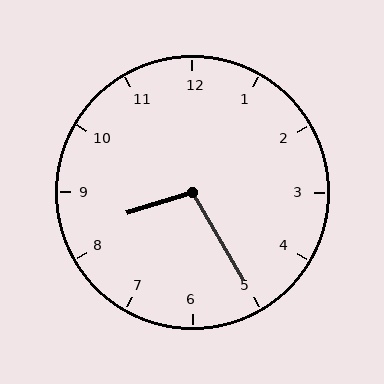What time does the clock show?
8:25.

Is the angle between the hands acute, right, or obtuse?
It is obtuse.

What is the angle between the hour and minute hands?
Approximately 102 degrees.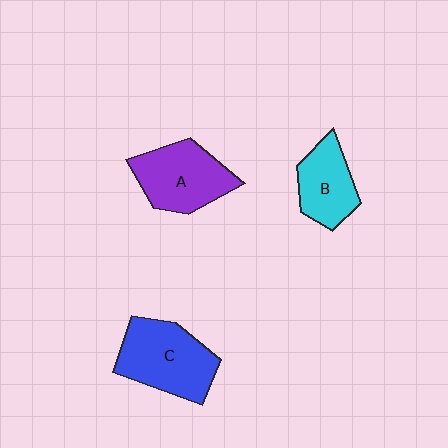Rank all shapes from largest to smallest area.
From largest to smallest: C (blue), A (purple), B (cyan).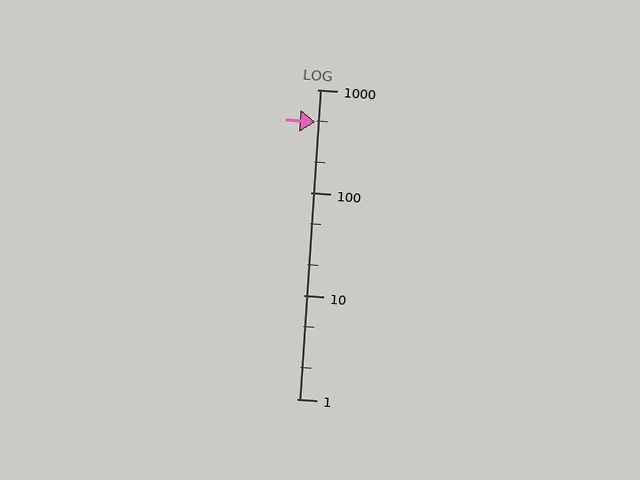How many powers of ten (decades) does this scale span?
The scale spans 3 decades, from 1 to 1000.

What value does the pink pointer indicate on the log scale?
The pointer indicates approximately 480.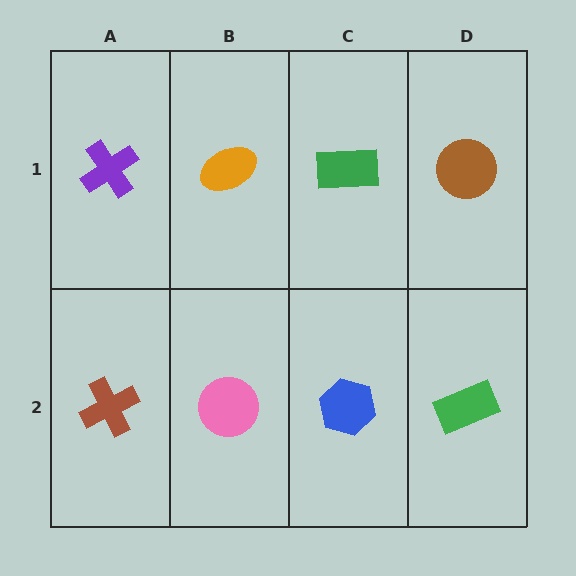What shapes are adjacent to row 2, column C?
A green rectangle (row 1, column C), a pink circle (row 2, column B), a green rectangle (row 2, column D).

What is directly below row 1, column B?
A pink circle.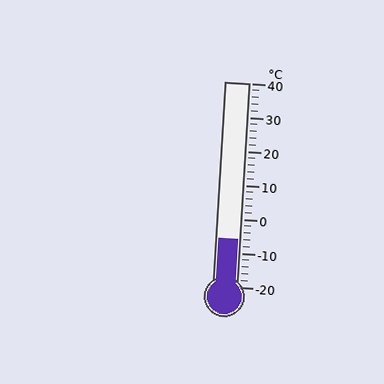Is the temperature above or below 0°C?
The temperature is below 0°C.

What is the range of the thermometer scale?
The thermometer scale ranges from -20°C to 40°C.